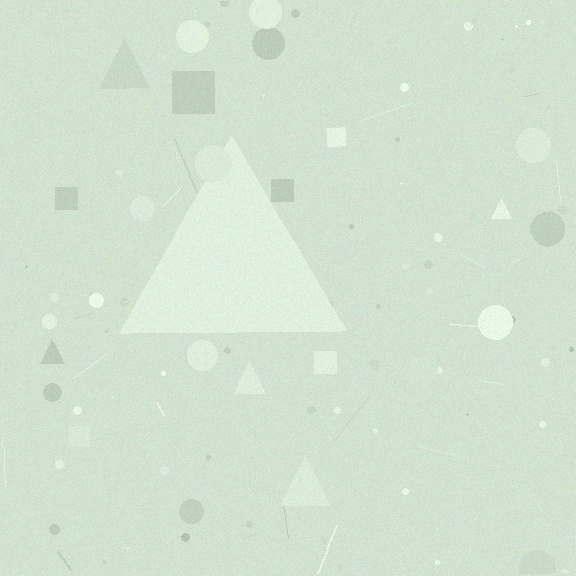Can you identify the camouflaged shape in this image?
The camouflaged shape is a triangle.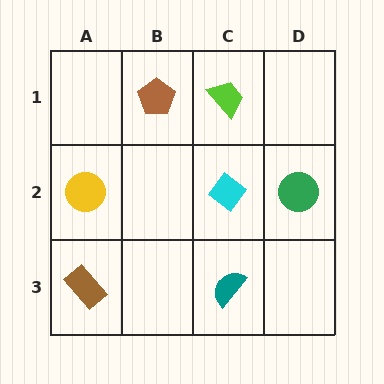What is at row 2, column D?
A green circle.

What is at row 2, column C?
A cyan diamond.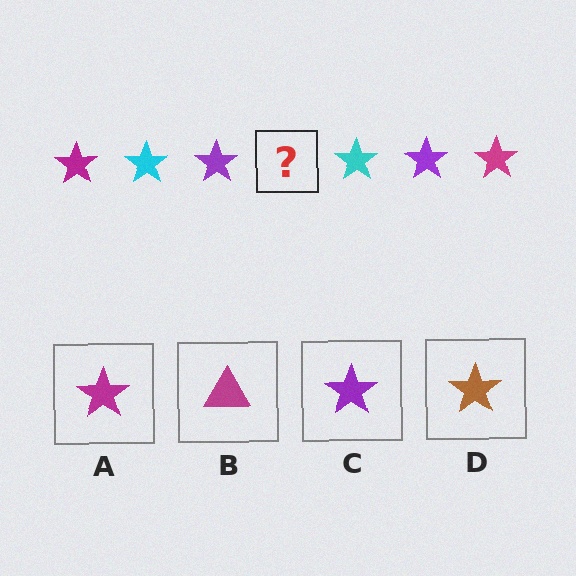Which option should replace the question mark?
Option A.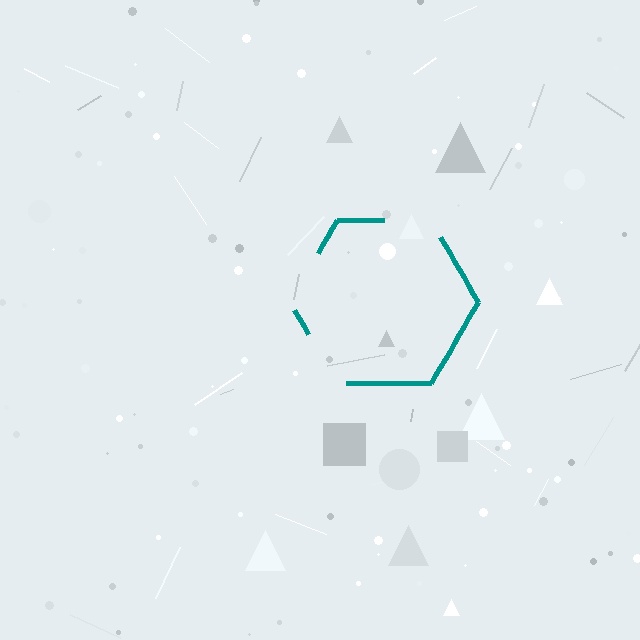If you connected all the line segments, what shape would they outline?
They would outline a hexagon.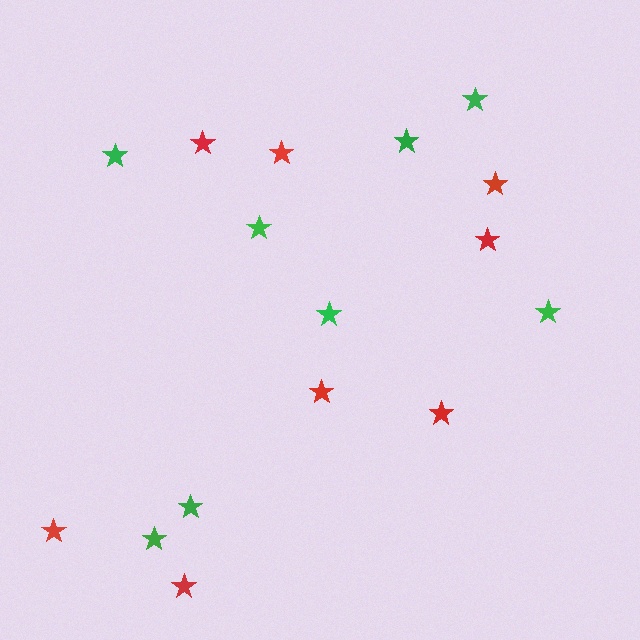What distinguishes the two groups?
There are 2 groups: one group of red stars (8) and one group of green stars (8).